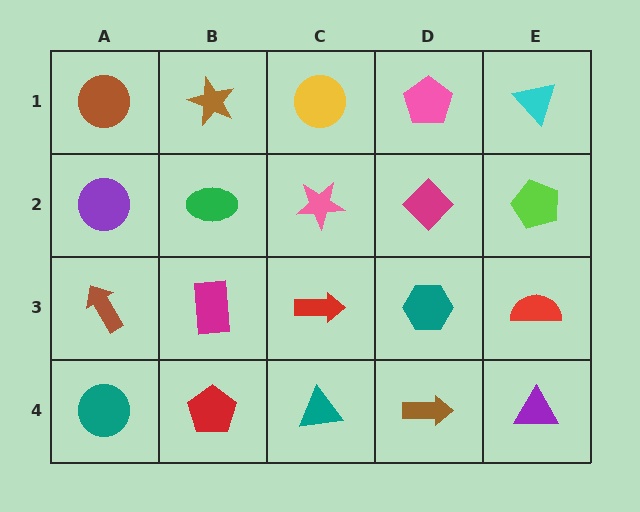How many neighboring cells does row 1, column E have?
2.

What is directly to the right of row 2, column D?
A lime pentagon.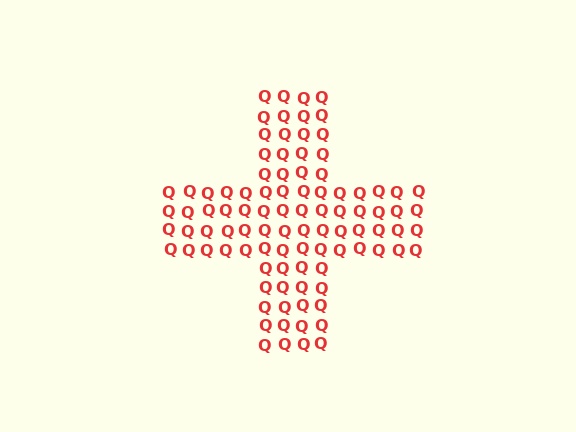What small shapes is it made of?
It is made of small letter Q's.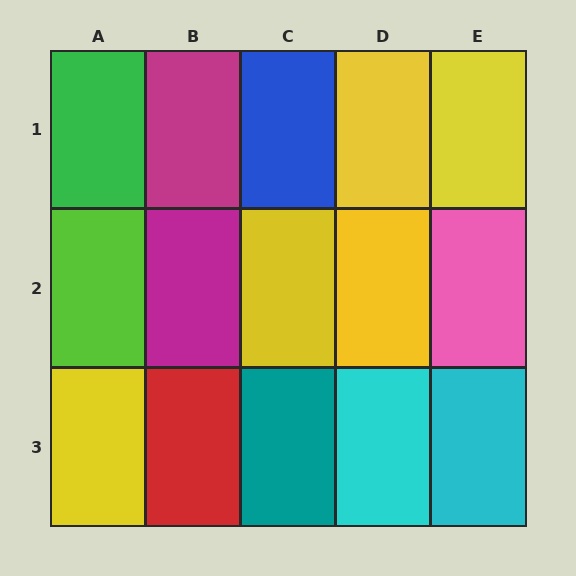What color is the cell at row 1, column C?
Blue.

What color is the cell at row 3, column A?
Yellow.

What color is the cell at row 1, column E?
Yellow.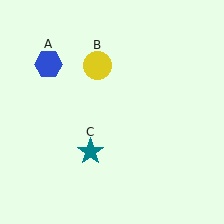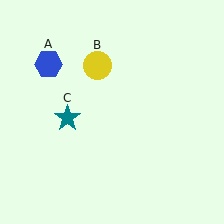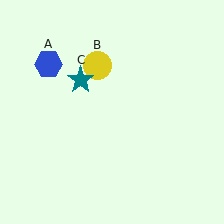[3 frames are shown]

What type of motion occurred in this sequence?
The teal star (object C) rotated clockwise around the center of the scene.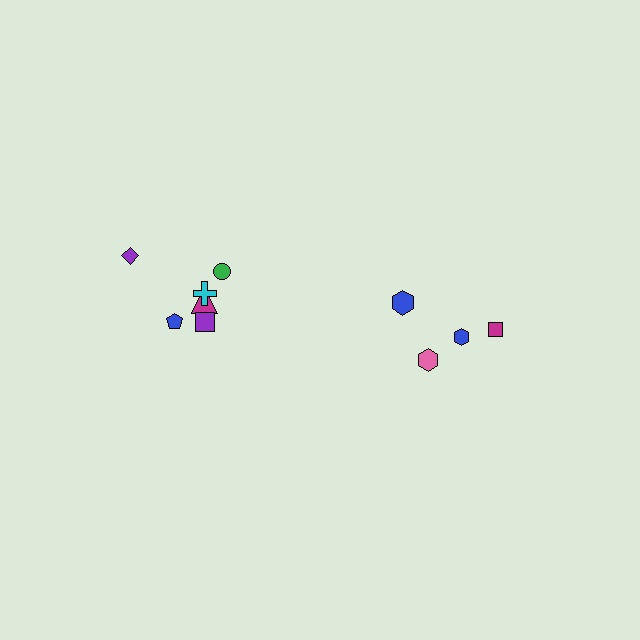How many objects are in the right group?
There are 4 objects.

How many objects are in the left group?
There are 6 objects.